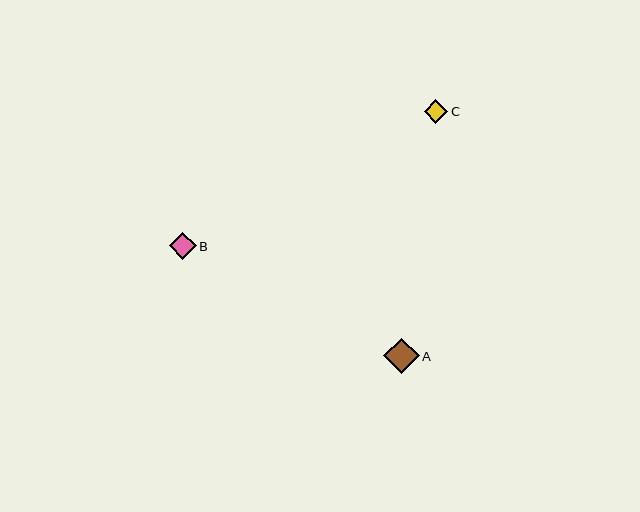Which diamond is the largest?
Diamond A is the largest with a size of approximately 36 pixels.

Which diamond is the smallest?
Diamond C is the smallest with a size of approximately 23 pixels.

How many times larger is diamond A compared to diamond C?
Diamond A is approximately 1.5 times the size of diamond C.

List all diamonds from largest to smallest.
From largest to smallest: A, B, C.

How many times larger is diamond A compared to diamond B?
Diamond A is approximately 1.3 times the size of diamond B.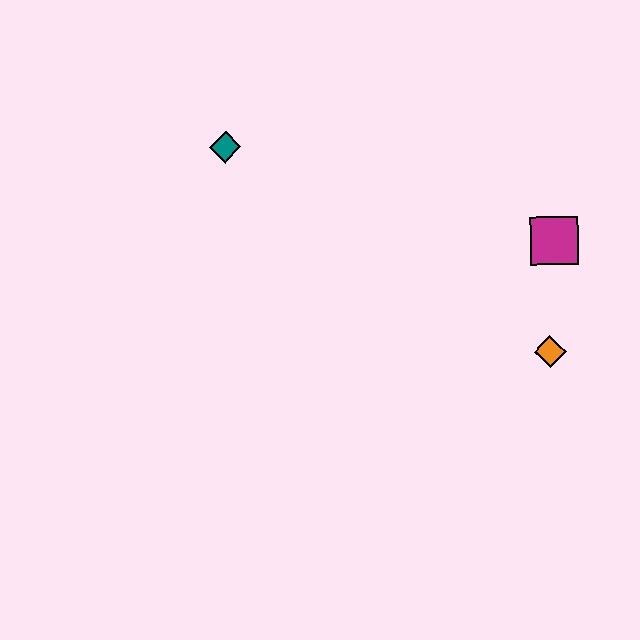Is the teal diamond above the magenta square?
Yes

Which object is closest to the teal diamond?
The magenta square is closest to the teal diamond.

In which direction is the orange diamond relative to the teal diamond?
The orange diamond is to the right of the teal diamond.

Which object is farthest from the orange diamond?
The teal diamond is farthest from the orange diamond.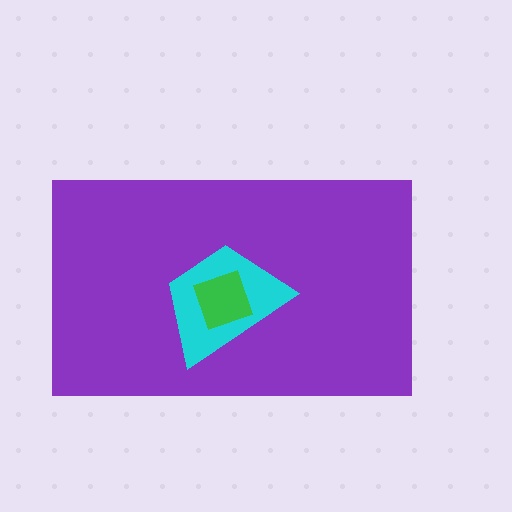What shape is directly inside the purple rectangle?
The cyan trapezoid.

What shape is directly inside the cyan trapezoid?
The green diamond.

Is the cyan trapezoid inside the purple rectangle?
Yes.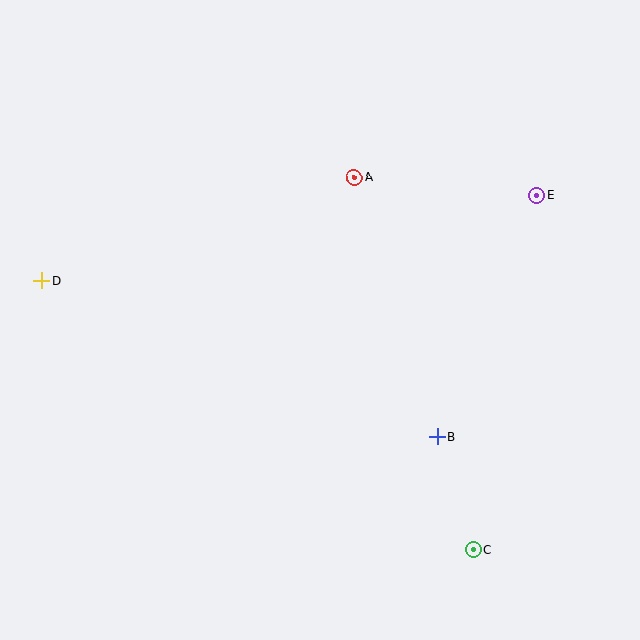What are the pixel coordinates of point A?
Point A is at (354, 177).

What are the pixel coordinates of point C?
Point C is at (473, 550).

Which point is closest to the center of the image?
Point A at (354, 177) is closest to the center.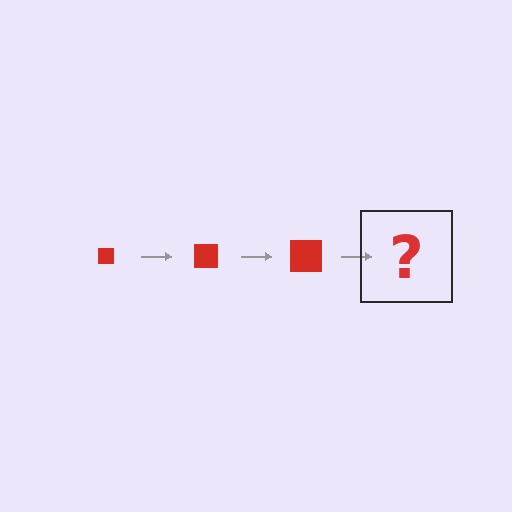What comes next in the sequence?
The next element should be a red square, larger than the previous one.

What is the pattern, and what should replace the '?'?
The pattern is that the square gets progressively larger each step. The '?' should be a red square, larger than the previous one.